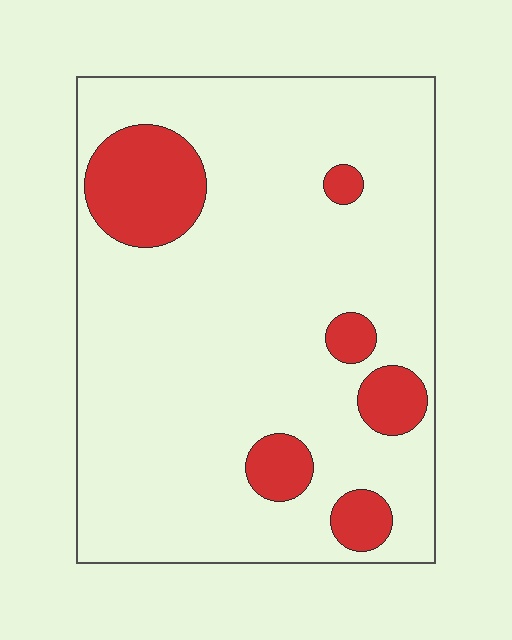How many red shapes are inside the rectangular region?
6.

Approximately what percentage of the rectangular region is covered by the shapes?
Approximately 15%.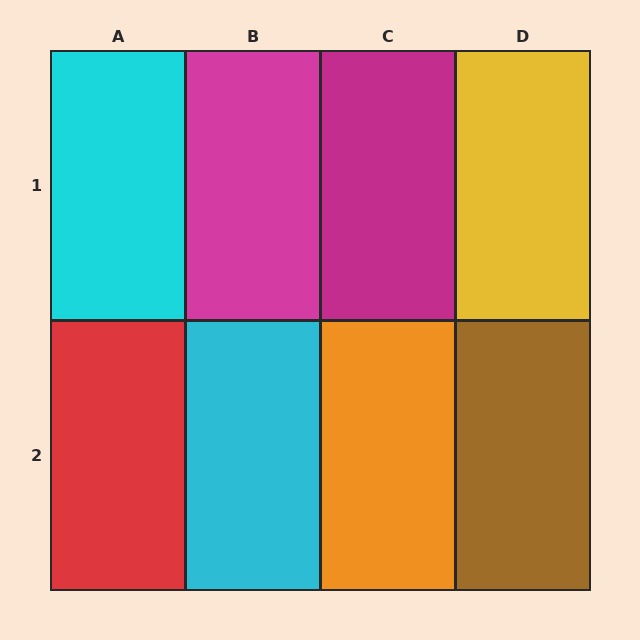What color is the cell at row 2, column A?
Red.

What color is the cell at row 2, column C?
Orange.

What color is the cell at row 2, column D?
Brown.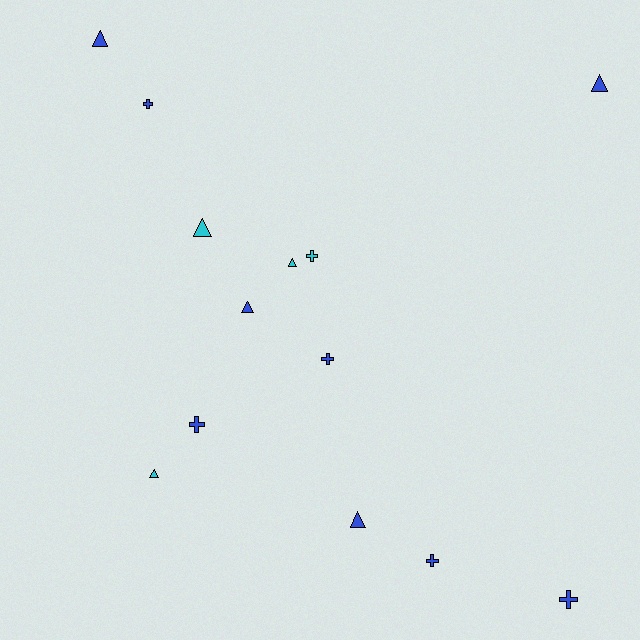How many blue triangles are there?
There are 4 blue triangles.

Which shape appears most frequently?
Triangle, with 7 objects.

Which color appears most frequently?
Blue, with 9 objects.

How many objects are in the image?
There are 13 objects.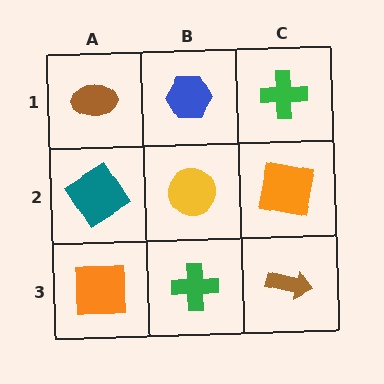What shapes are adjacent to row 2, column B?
A blue hexagon (row 1, column B), a green cross (row 3, column B), a teal diamond (row 2, column A), an orange square (row 2, column C).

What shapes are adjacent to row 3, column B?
A yellow circle (row 2, column B), an orange square (row 3, column A), a brown arrow (row 3, column C).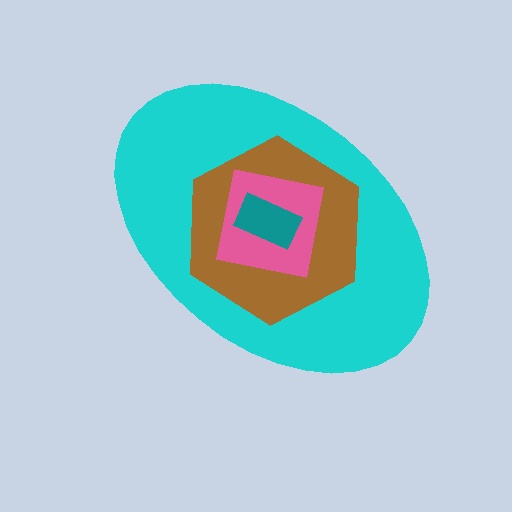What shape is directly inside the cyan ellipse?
The brown hexagon.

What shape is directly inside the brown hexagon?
The pink square.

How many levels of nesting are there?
4.